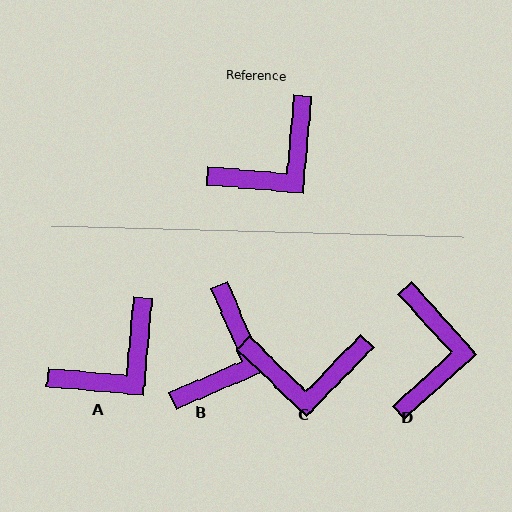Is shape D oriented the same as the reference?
No, it is off by about 47 degrees.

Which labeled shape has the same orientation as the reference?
A.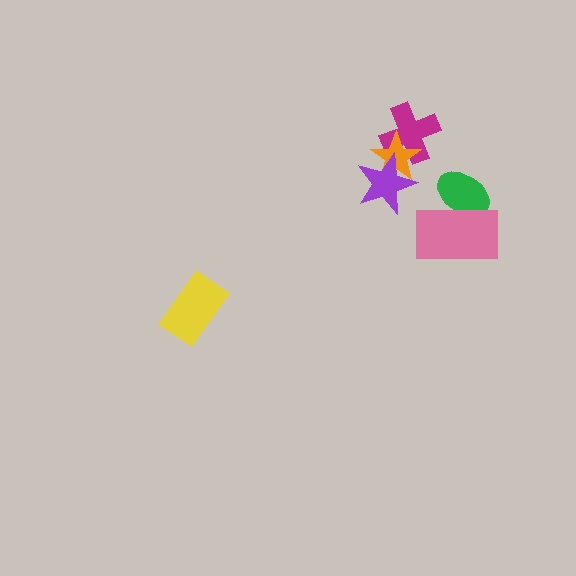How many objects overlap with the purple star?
2 objects overlap with the purple star.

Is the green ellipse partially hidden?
Yes, it is partially covered by another shape.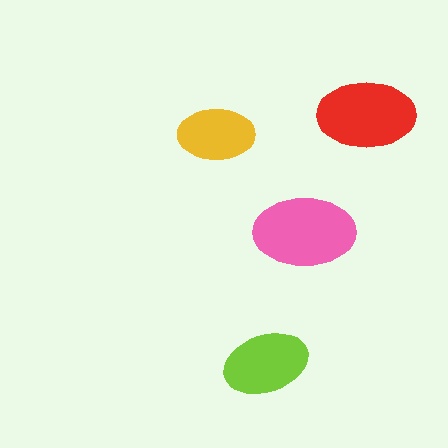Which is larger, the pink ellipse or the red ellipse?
The pink one.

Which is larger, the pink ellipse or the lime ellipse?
The pink one.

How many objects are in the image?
There are 4 objects in the image.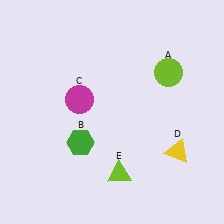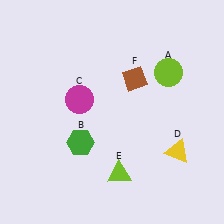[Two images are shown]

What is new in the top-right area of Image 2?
A brown diamond (F) was added in the top-right area of Image 2.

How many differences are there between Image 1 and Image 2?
There is 1 difference between the two images.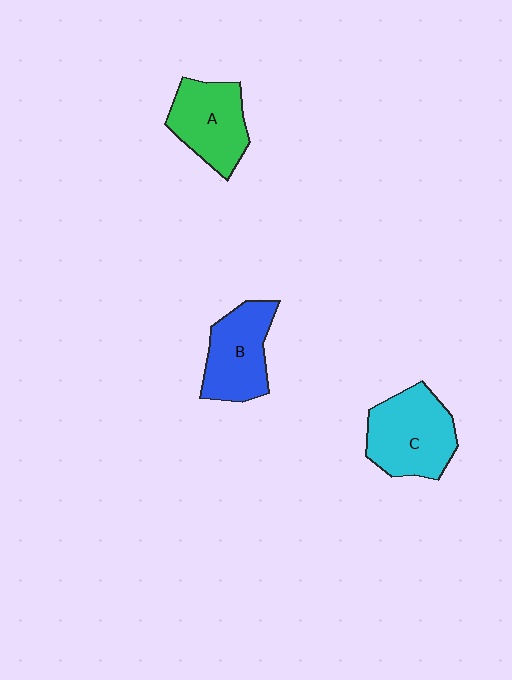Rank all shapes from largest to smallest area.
From largest to smallest: C (cyan), B (blue), A (green).